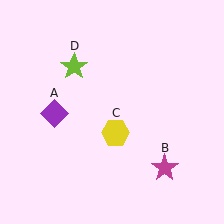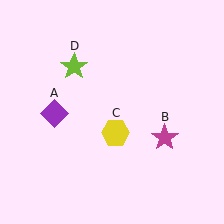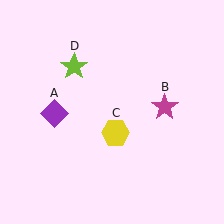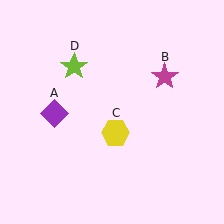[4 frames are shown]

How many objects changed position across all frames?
1 object changed position: magenta star (object B).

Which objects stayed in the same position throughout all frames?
Purple diamond (object A) and yellow hexagon (object C) and lime star (object D) remained stationary.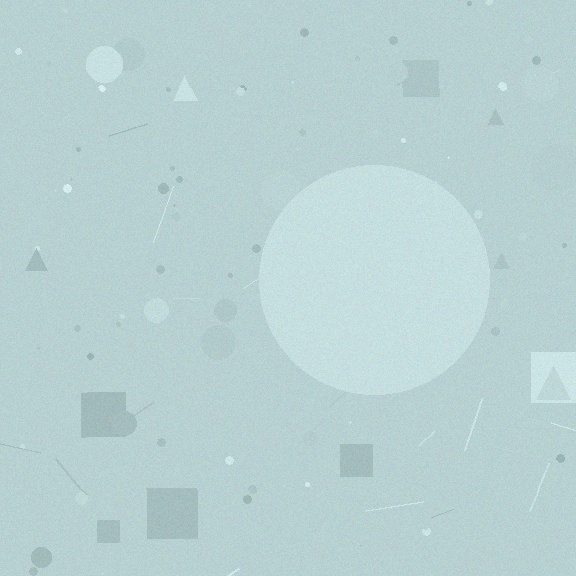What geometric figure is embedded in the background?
A circle is embedded in the background.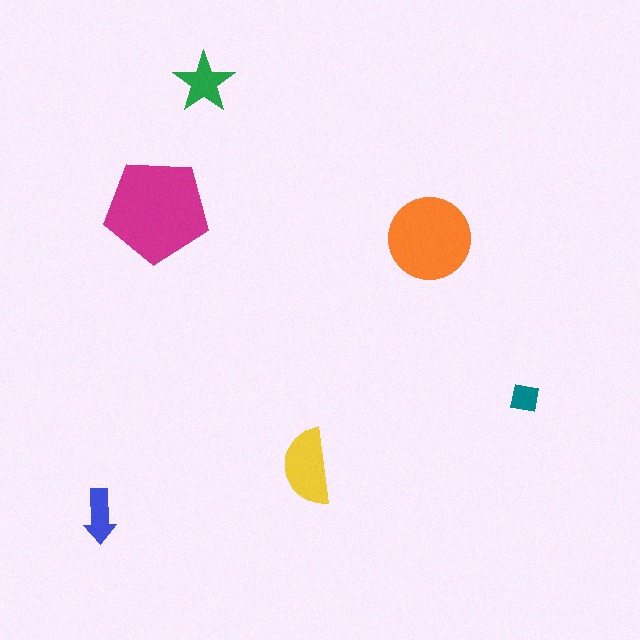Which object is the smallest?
The teal square.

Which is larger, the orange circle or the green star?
The orange circle.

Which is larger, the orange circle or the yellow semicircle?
The orange circle.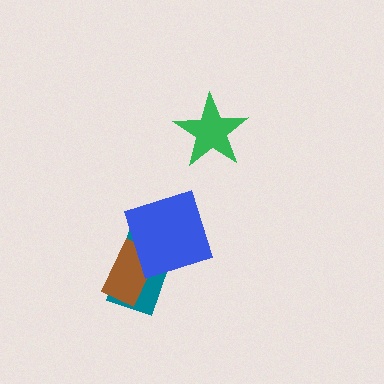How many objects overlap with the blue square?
2 objects overlap with the blue square.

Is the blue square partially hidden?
No, no other shape covers it.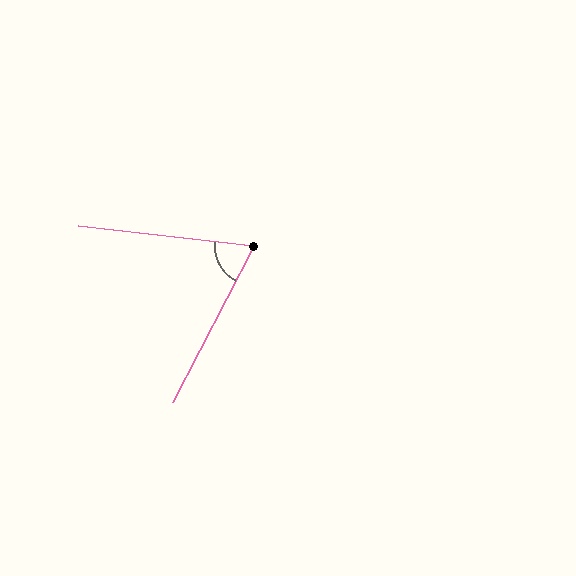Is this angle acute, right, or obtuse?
It is acute.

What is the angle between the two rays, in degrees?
Approximately 69 degrees.